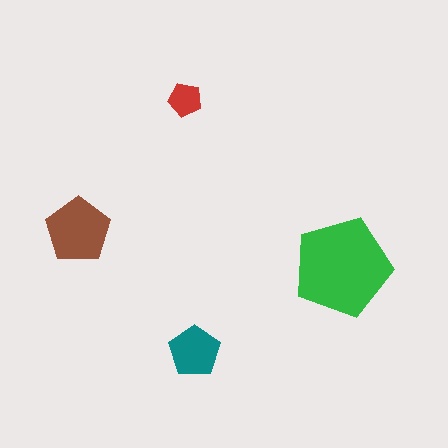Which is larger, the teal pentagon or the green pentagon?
The green one.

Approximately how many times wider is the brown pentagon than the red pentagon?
About 2 times wider.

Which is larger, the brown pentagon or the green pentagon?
The green one.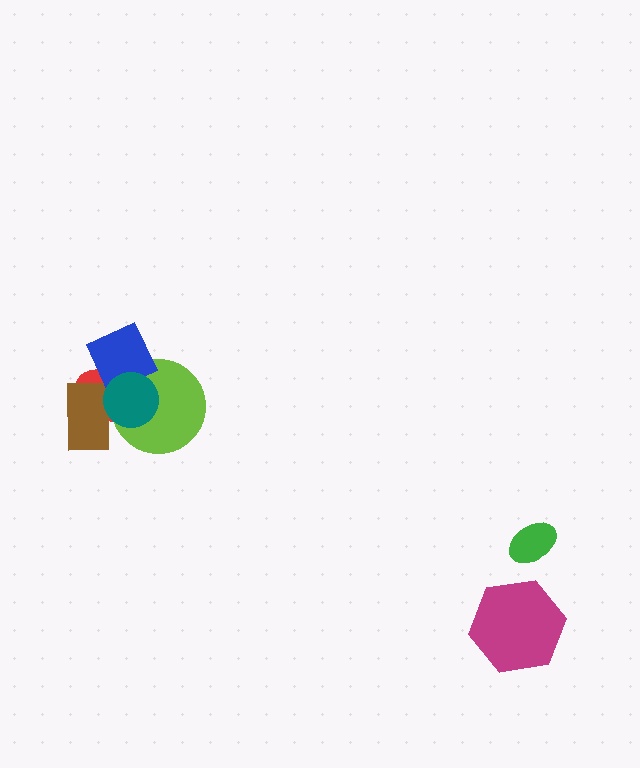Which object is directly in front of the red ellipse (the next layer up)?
The brown rectangle is directly in front of the red ellipse.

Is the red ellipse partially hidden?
Yes, it is partially covered by another shape.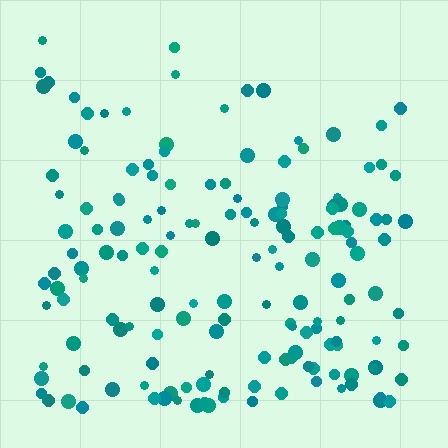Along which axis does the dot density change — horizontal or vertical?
Vertical.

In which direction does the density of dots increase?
From top to bottom, with the bottom side densest.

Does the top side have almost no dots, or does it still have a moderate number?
Still a moderate number, just noticeably fewer than the bottom.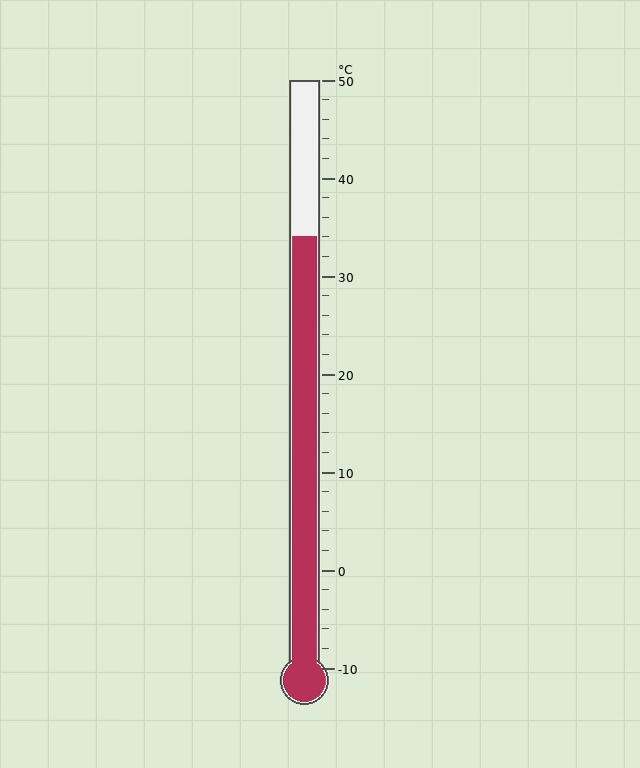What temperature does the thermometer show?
The thermometer shows approximately 34°C.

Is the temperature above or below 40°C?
The temperature is below 40°C.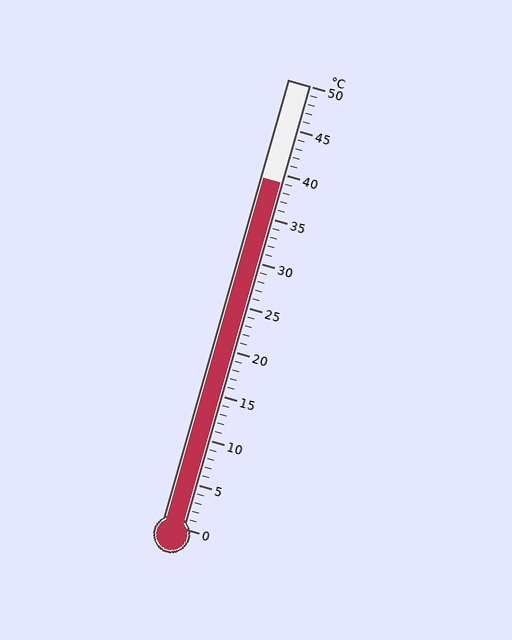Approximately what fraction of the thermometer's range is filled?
The thermometer is filled to approximately 80% of its range.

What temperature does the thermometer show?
The thermometer shows approximately 39°C.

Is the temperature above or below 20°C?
The temperature is above 20°C.